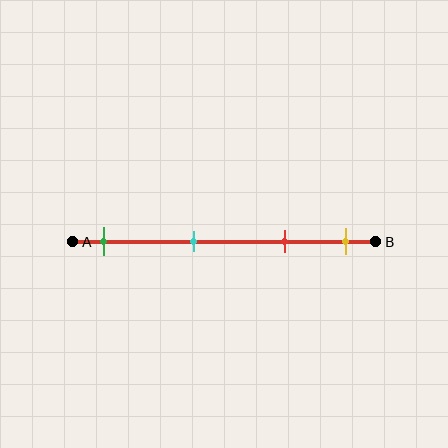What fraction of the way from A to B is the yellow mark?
The yellow mark is approximately 90% (0.9) of the way from A to B.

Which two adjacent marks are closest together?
The red and yellow marks are the closest adjacent pair.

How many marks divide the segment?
There are 4 marks dividing the segment.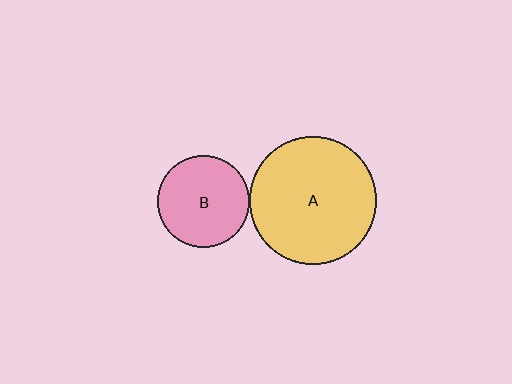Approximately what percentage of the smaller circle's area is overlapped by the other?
Approximately 5%.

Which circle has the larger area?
Circle A (yellow).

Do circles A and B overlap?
Yes.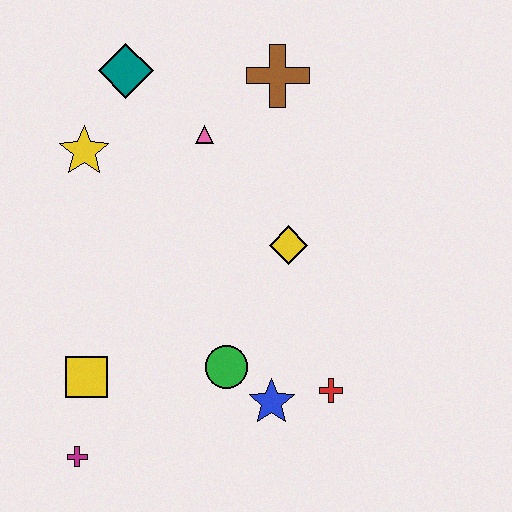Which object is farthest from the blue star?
The teal diamond is farthest from the blue star.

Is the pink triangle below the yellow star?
No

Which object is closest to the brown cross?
The pink triangle is closest to the brown cross.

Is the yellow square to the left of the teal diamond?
Yes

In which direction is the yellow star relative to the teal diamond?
The yellow star is below the teal diamond.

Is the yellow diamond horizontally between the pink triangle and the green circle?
No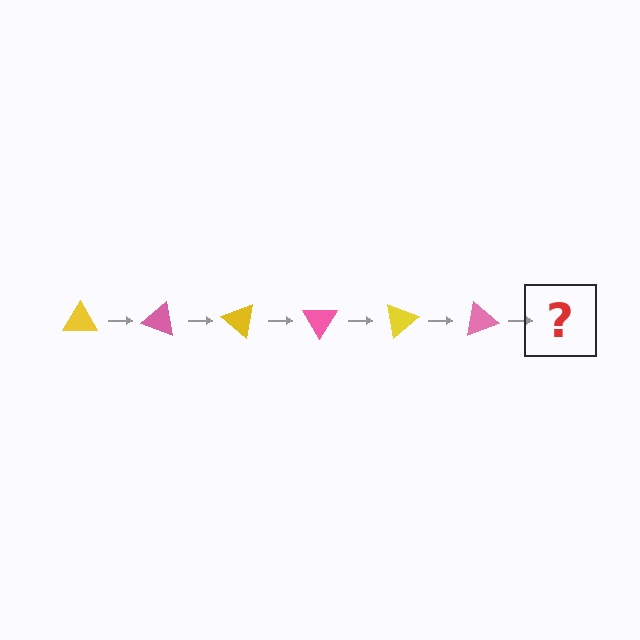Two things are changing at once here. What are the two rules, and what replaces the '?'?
The two rules are that it rotates 20 degrees each step and the color cycles through yellow and pink. The '?' should be a yellow triangle, rotated 120 degrees from the start.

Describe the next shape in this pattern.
It should be a yellow triangle, rotated 120 degrees from the start.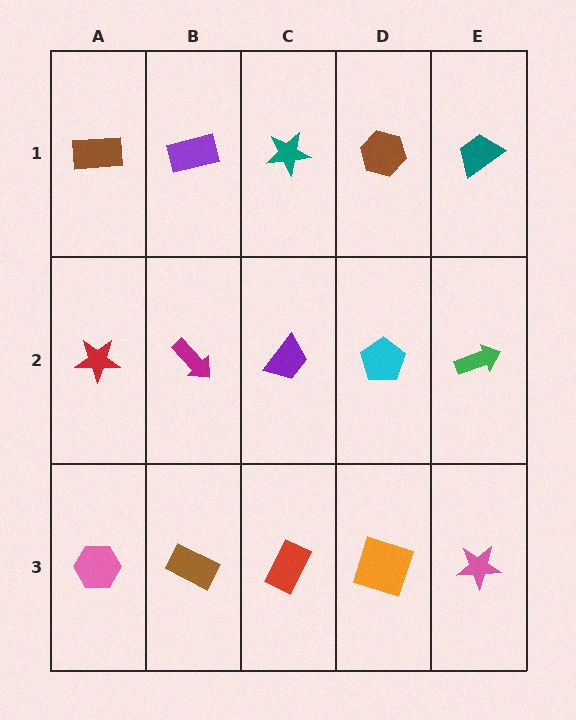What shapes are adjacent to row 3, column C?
A purple trapezoid (row 2, column C), a brown rectangle (row 3, column B), an orange square (row 3, column D).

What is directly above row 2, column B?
A purple rectangle.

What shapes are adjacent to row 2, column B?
A purple rectangle (row 1, column B), a brown rectangle (row 3, column B), a red star (row 2, column A), a purple trapezoid (row 2, column C).